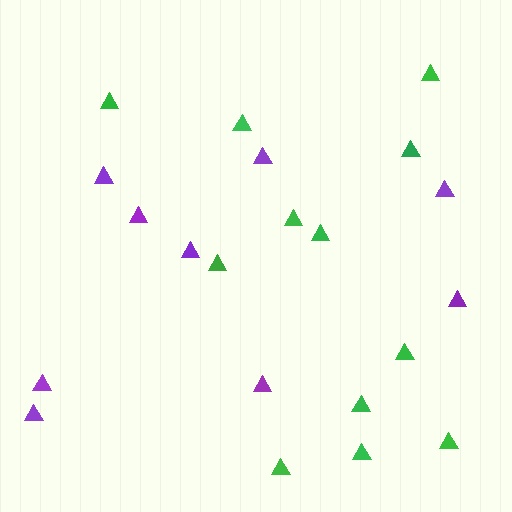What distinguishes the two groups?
There are 2 groups: one group of purple triangles (9) and one group of green triangles (12).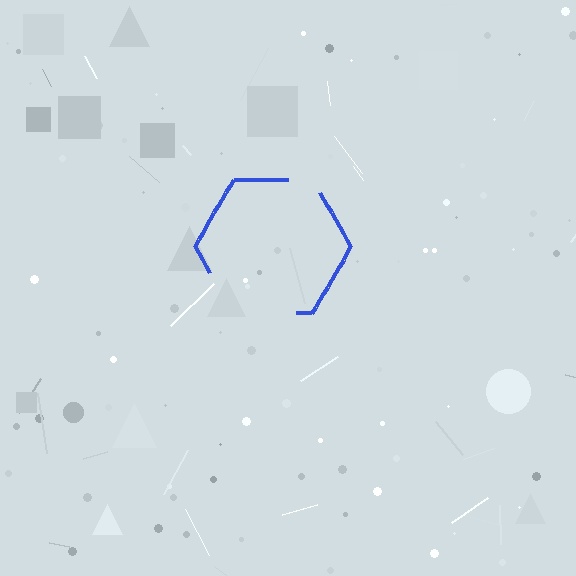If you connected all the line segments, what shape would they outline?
They would outline a hexagon.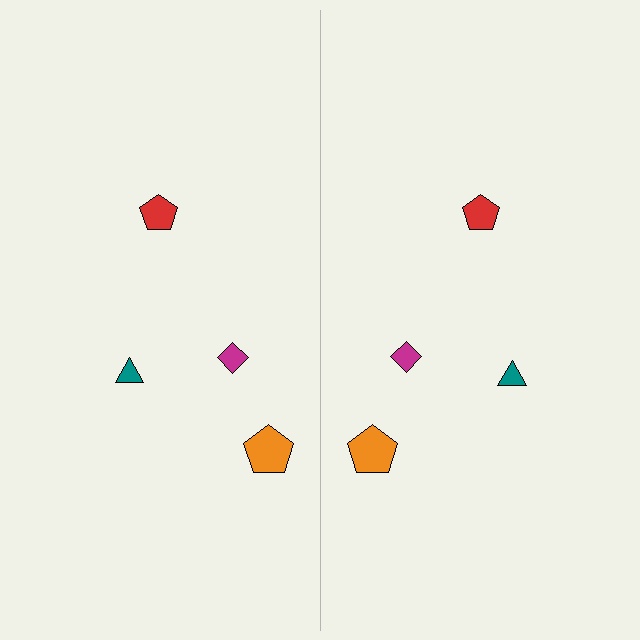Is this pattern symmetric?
Yes, this pattern has bilateral (reflection) symmetry.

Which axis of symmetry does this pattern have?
The pattern has a vertical axis of symmetry running through the center of the image.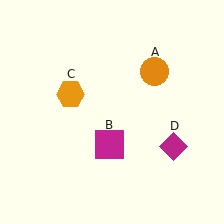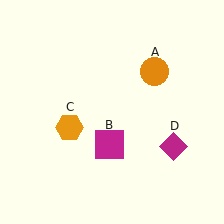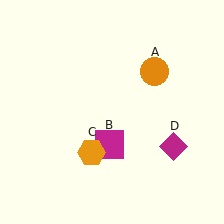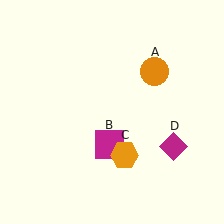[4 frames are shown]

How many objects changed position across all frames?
1 object changed position: orange hexagon (object C).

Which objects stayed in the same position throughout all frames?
Orange circle (object A) and magenta square (object B) and magenta diamond (object D) remained stationary.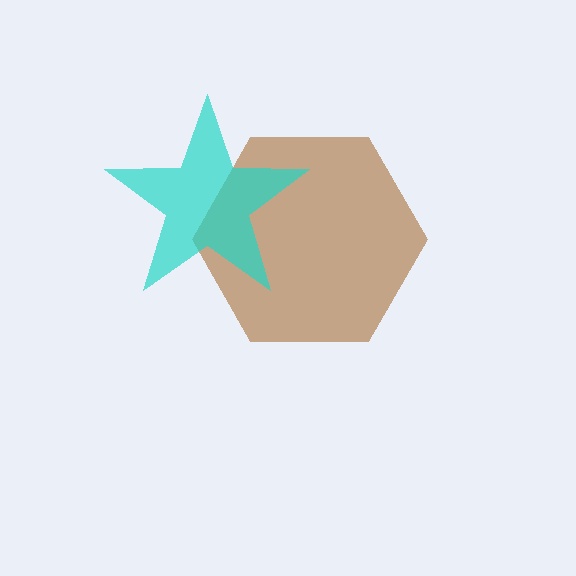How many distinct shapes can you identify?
There are 2 distinct shapes: a brown hexagon, a cyan star.